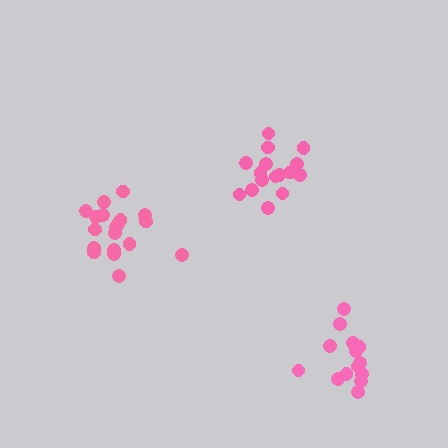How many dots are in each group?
Group 1: 16 dots, Group 2: 19 dots, Group 3: 14 dots (49 total).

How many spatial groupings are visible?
There are 3 spatial groupings.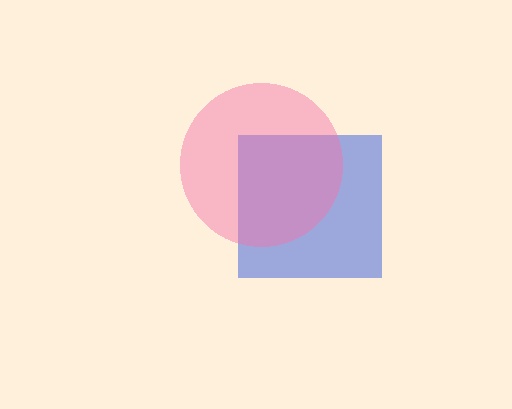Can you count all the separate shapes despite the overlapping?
Yes, there are 2 separate shapes.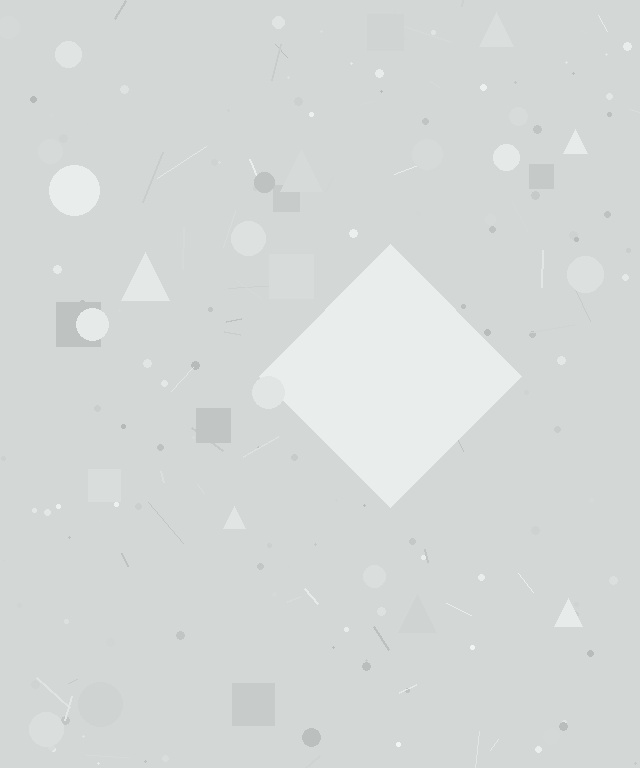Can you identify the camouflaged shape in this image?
The camouflaged shape is a diamond.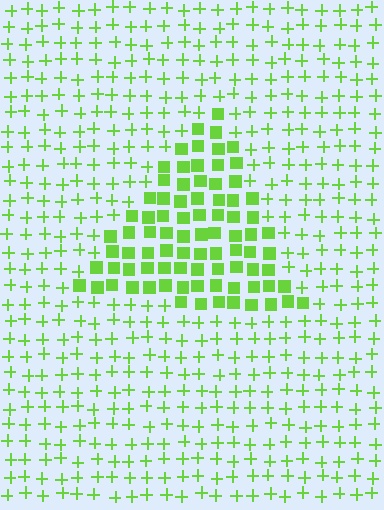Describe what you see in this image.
The image is filled with small lime elements arranged in a uniform grid. A triangle-shaped region contains squares, while the surrounding area contains plus signs. The boundary is defined purely by the change in element shape.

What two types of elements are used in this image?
The image uses squares inside the triangle region and plus signs outside it.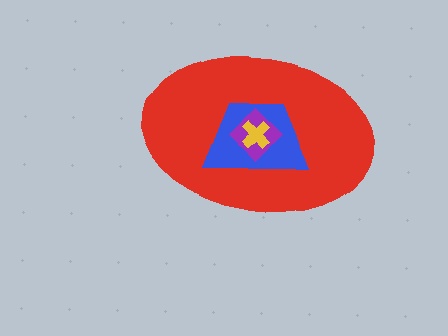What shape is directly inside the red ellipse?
The blue trapezoid.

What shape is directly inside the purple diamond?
The yellow cross.